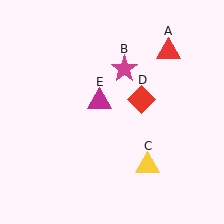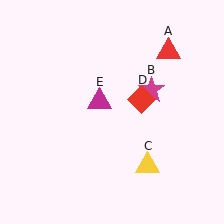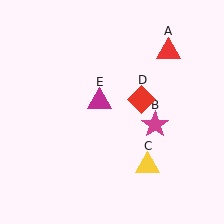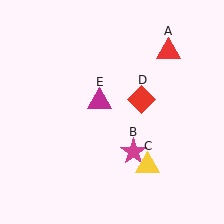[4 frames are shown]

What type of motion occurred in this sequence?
The magenta star (object B) rotated clockwise around the center of the scene.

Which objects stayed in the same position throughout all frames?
Red triangle (object A) and yellow triangle (object C) and red diamond (object D) and magenta triangle (object E) remained stationary.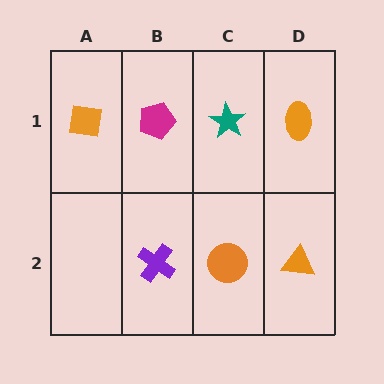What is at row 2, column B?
A purple cross.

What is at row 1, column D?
An orange ellipse.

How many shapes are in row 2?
3 shapes.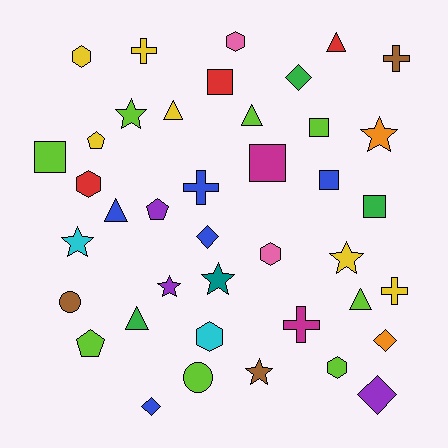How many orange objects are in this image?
There are 2 orange objects.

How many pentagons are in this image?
There are 3 pentagons.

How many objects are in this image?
There are 40 objects.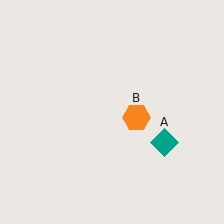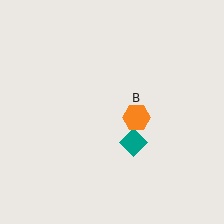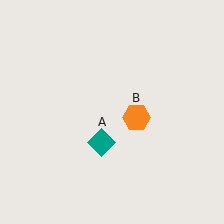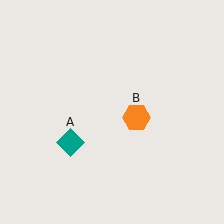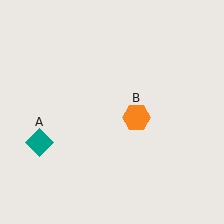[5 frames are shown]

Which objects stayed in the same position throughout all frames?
Orange hexagon (object B) remained stationary.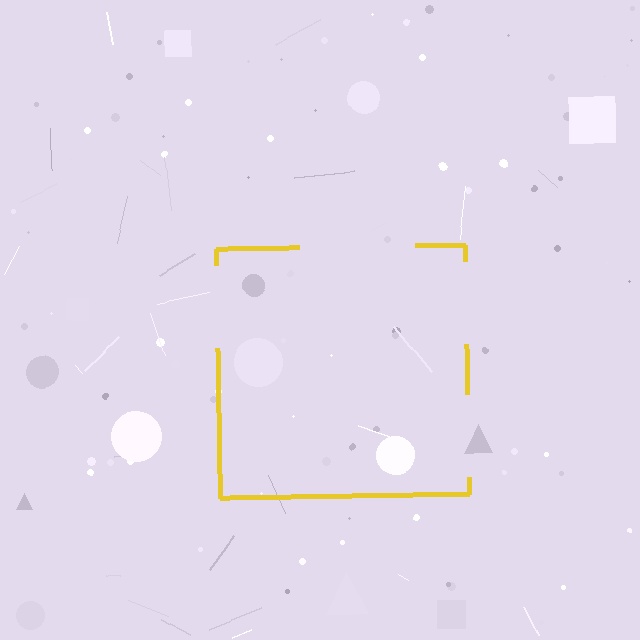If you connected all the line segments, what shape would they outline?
They would outline a square.